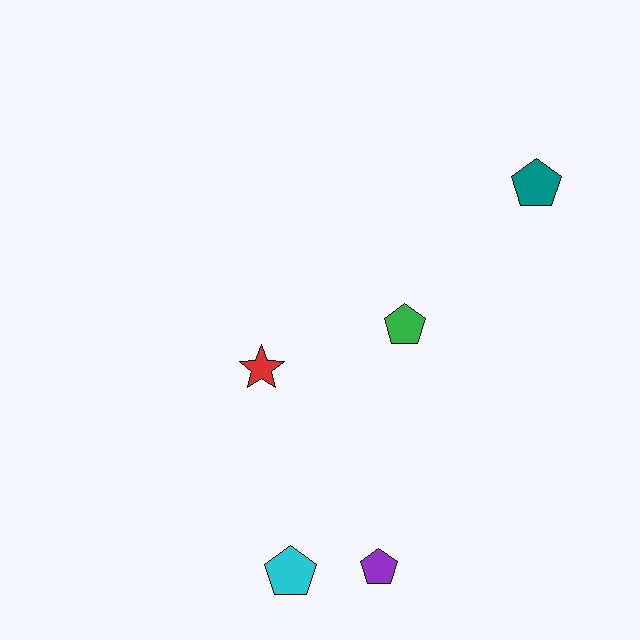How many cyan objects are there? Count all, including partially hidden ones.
There is 1 cyan object.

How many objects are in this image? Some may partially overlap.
There are 5 objects.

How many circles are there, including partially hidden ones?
There are no circles.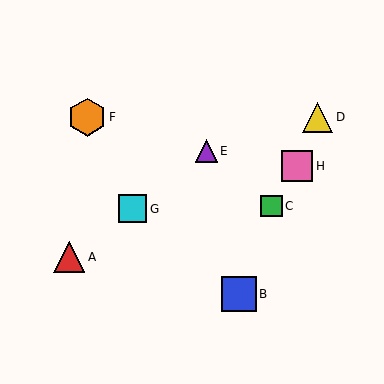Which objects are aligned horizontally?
Objects D, F are aligned horizontally.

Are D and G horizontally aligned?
No, D is at y≈117 and G is at y≈209.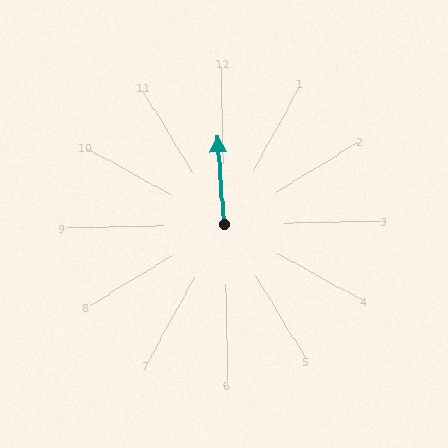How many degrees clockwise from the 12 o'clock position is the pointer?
Approximately 357 degrees.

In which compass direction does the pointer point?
North.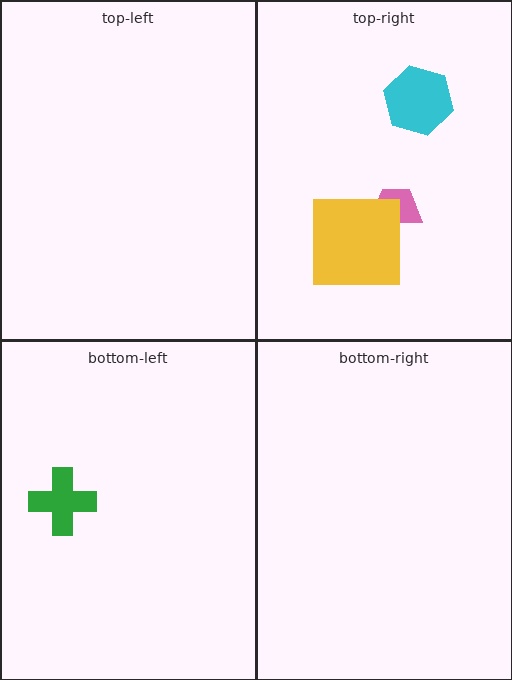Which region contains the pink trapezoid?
The top-right region.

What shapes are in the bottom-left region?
The green cross.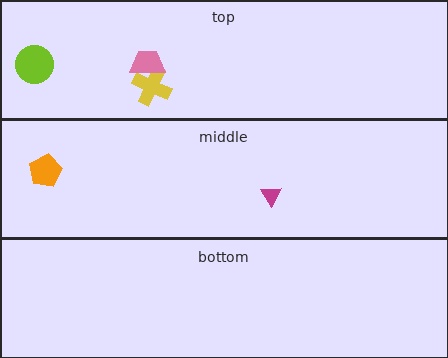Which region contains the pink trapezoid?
The top region.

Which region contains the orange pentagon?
The middle region.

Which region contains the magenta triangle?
The middle region.